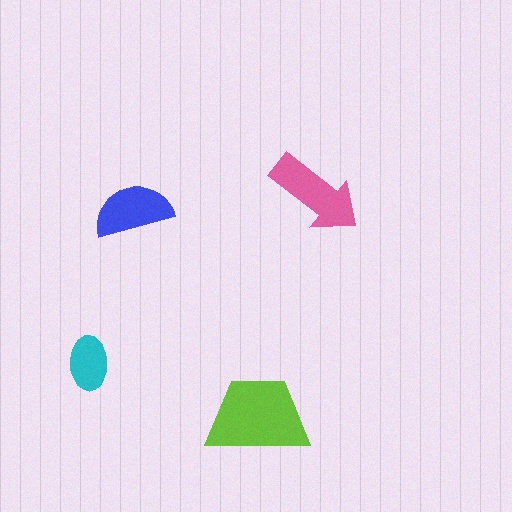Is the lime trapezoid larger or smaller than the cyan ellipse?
Larger.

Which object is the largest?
The lime trapezoid.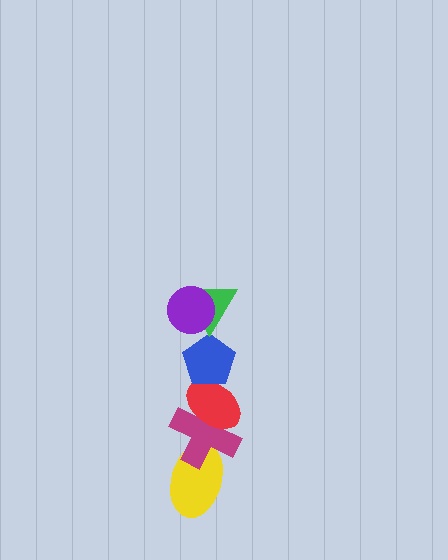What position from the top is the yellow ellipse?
The yellow ellipse is 6th from the top.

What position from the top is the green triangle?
The green triangle is 2nd from the top.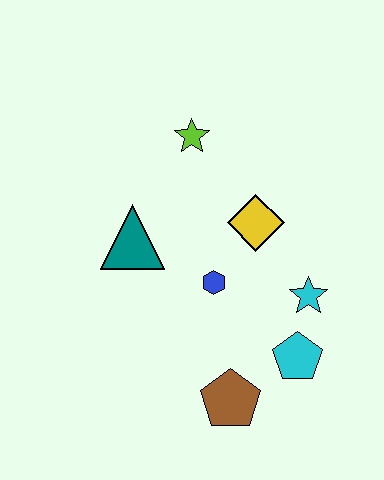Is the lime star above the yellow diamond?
Yes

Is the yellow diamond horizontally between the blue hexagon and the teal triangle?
No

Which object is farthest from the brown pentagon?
The lime star is farthest from the brown pentagon.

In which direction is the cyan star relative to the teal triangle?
The cyan star is to the right of the teal triangle.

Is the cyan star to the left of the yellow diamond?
No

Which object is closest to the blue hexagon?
The yellow diamond is closest to the blue hexagon.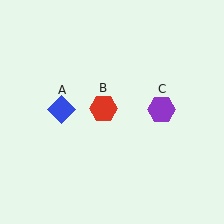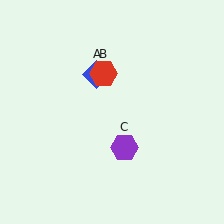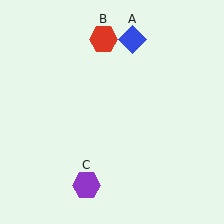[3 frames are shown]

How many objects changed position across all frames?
3 objects changed position: blue diamond (object A), red hexagon (object B), purple hexagon (object C).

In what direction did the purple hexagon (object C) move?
The purple hexagon (object C) moved down and to the left.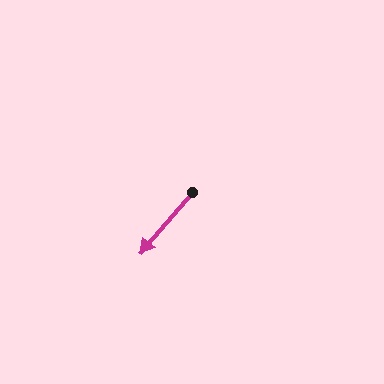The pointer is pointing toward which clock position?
Roughly 7 o'clock.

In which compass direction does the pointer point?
Southwest.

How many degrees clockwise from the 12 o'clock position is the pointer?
Approximately 220 degrees.